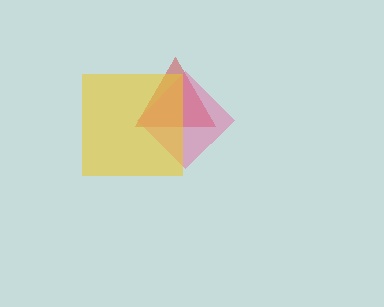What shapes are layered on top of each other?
The layered shapes are: a red triangle, a pink diamond, a yellow square.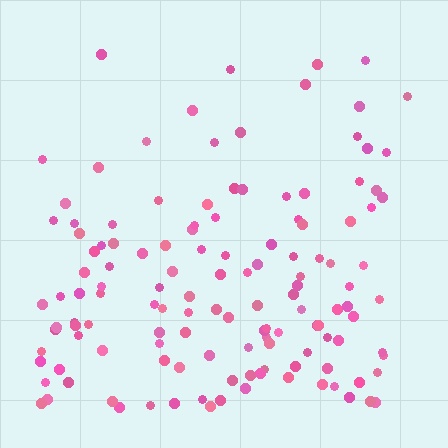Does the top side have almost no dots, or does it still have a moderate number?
Still a moderate number, just noticeably fewer than the bottom.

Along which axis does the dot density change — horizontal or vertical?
Vertical.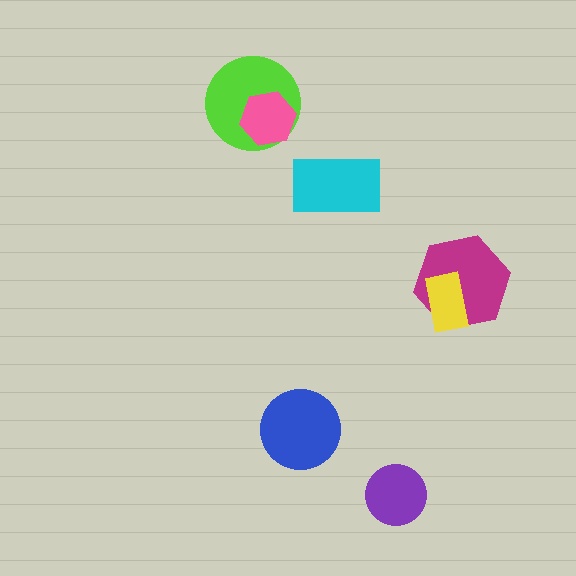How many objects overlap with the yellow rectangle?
1 object overlaps with the yellow rectangle.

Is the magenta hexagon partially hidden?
Yes, it is partially covered by another shape.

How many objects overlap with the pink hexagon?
1 object overlaps with the pink hexagon.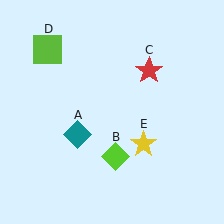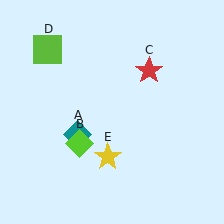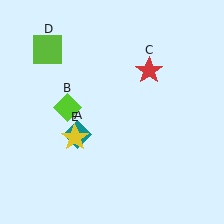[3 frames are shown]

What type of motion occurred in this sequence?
The lime diamond (object B), yellow star (object E) rotated clockwise around the center of the scene.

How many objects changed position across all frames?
2 objects changed position: lime diamond (object B), yellow star (object E).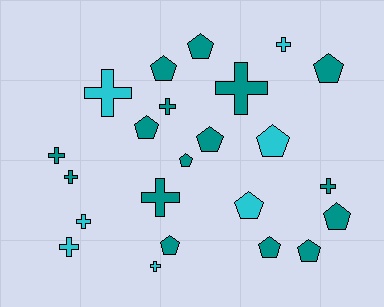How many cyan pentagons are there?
There are 2 cyan pentagons.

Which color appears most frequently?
Teal, with 16 objects.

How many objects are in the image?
There are 23 objects.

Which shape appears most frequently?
Pentagon, with 12 objects.